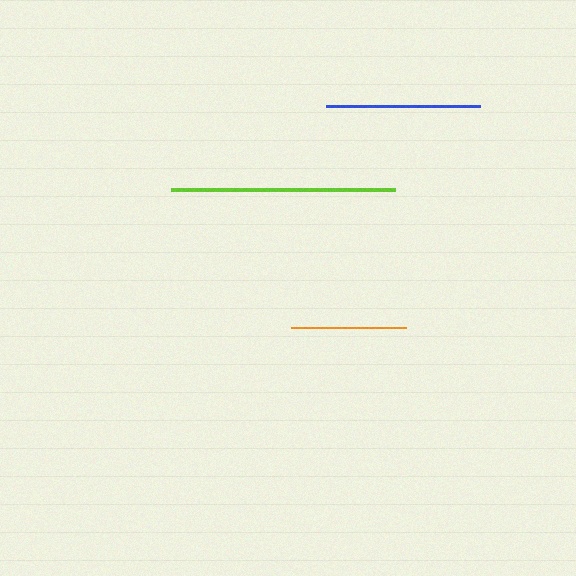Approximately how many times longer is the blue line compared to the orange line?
The blue line is approximately 1.3 times the length of the orange line.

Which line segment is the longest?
The lime line is the longest at approximately 224 pixels.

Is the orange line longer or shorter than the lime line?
The lime line is longer than the orange line.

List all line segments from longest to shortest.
From longest to shortest: lime, blue, orange.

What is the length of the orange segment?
The orange segment is approximately 114 pixels long.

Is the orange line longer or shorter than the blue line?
The blue line is longer than the orange line.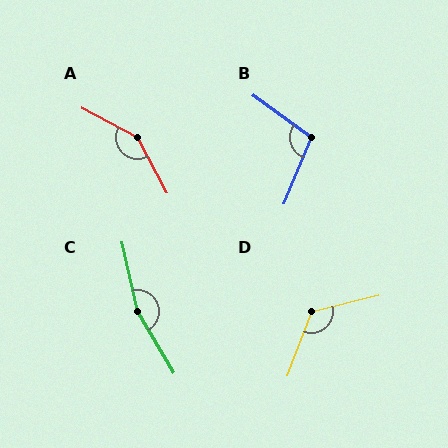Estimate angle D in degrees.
Approximately 124 degrees.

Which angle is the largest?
C, at approximately 162 degrees.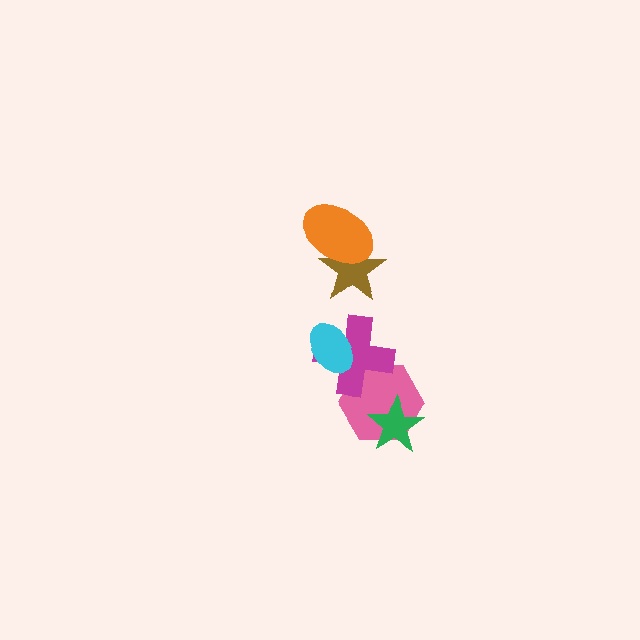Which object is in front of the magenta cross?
The cyan ellipse is in front of the magenta cross.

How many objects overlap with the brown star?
1 object overlaps with the brown star.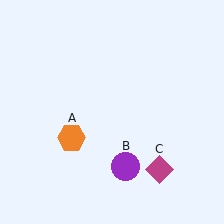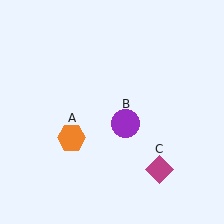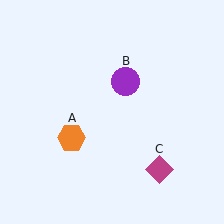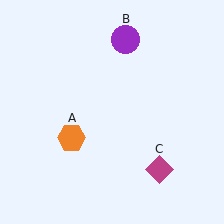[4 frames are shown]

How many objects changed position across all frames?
1 object changed position: purple circle (object B).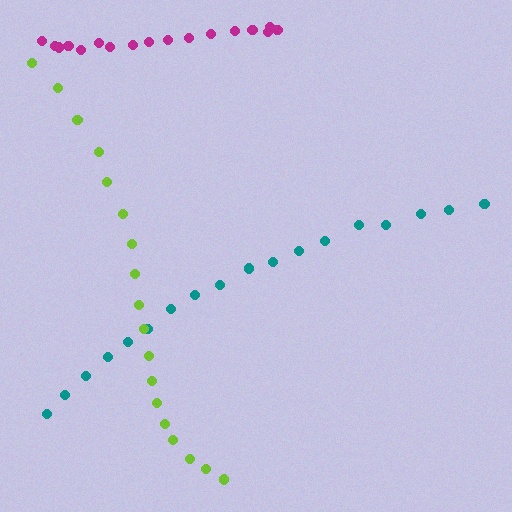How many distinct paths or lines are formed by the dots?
There are 3 distinct paths.